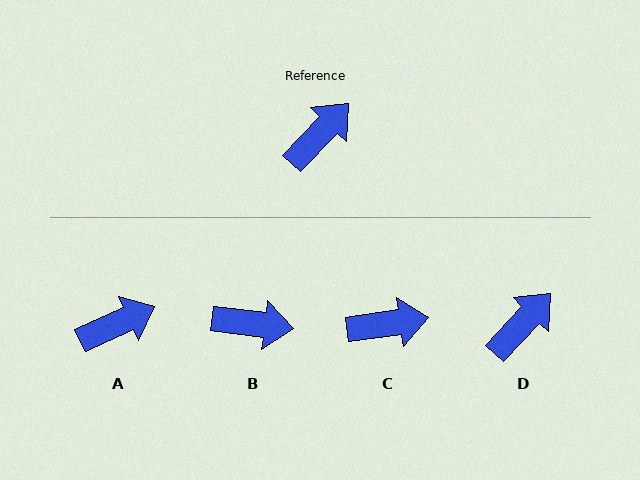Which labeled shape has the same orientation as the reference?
D.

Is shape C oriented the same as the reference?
No, it is off by about 39 degrees.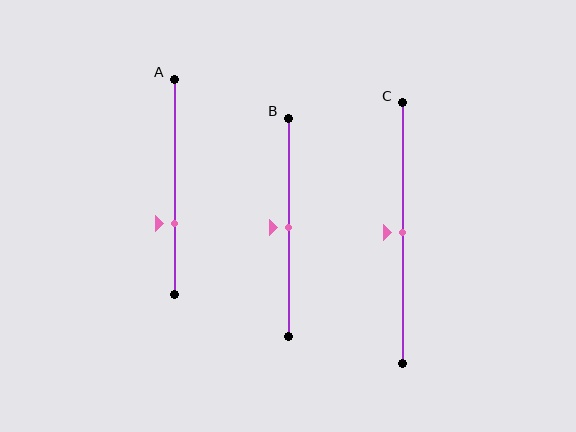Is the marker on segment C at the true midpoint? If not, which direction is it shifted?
Yes, the marker on segment C is at the true midpoint.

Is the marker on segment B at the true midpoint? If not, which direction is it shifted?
Yes, the marker on segment B is at the true midpoint.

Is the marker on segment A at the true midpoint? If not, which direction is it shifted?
No, the marker on segment A is shifted downward by about 17% of the segment length.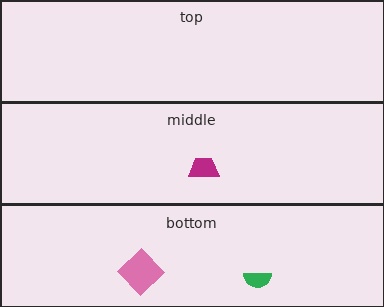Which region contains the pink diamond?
The bottom region.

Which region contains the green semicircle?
The bottom region.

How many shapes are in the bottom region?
2.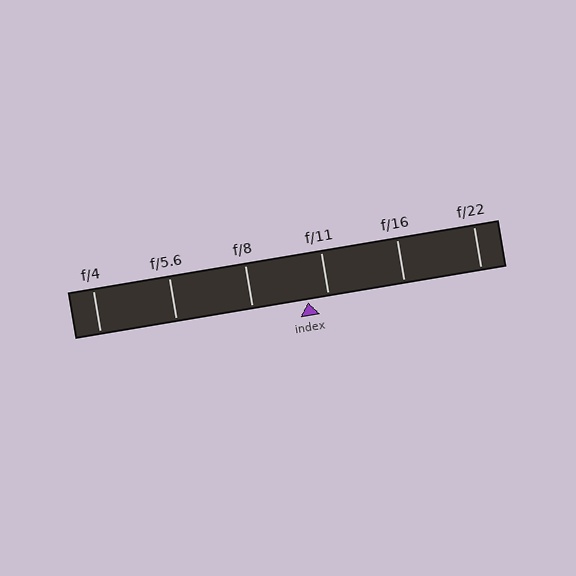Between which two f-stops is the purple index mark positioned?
The index mark is between f/8 and f/11.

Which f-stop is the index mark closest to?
The index mark is closest to f/11.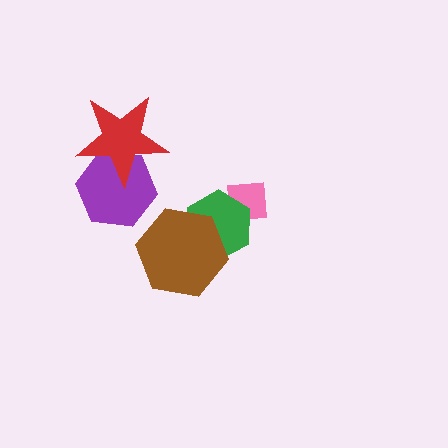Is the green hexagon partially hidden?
Yes, it is partially covered by another shape.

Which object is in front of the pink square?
The green hexagon is in front of the pink square.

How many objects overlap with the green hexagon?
2 objects overlap with the green hexagon.